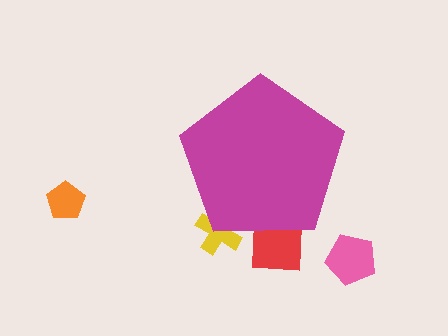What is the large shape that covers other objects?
A magenta pentagon.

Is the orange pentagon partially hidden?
No, the orange pentagon is fully visible.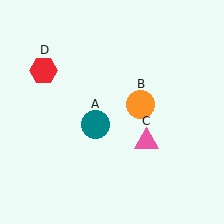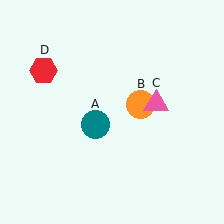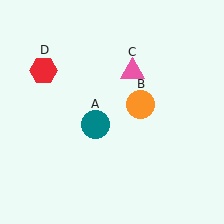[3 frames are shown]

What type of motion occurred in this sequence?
The pink triangle (object C) rotated counterclockwise around the center of the scene.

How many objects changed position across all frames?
1 object changed position: pink triangle (object C).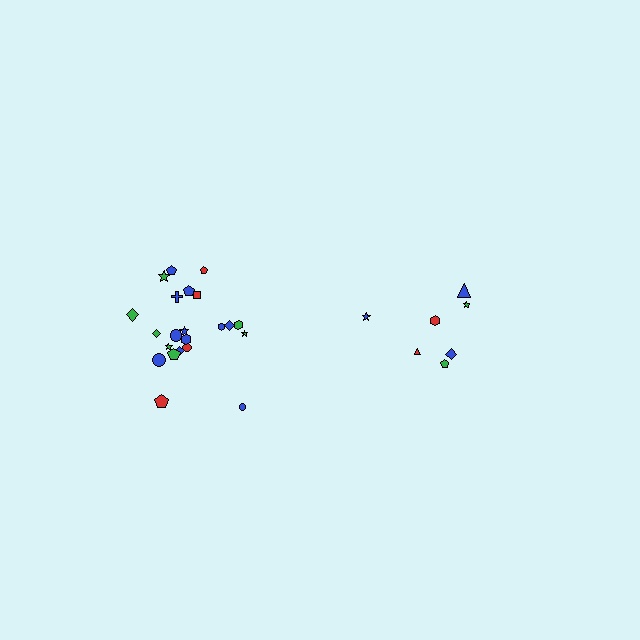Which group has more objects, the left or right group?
The left group.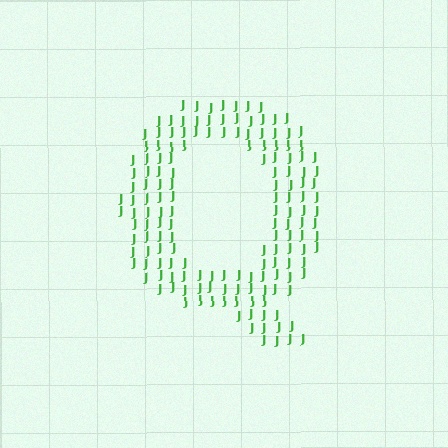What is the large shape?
The large shape is the letter Q.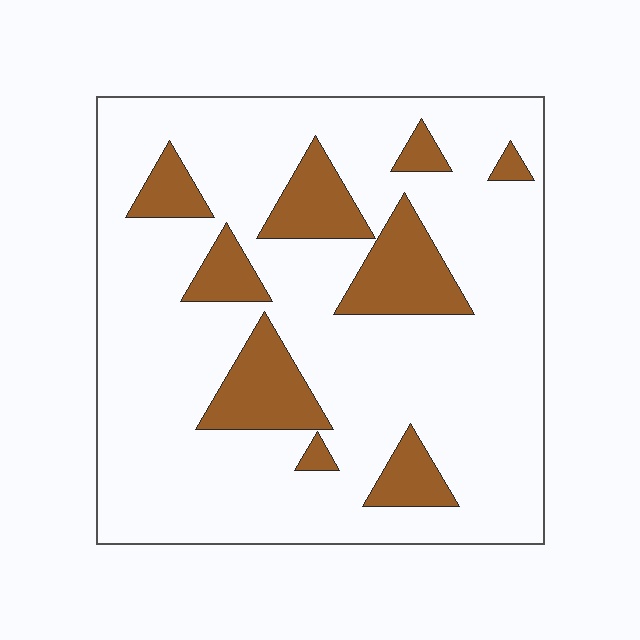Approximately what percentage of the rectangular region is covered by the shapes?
Approximately 20%.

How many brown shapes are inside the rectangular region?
9.